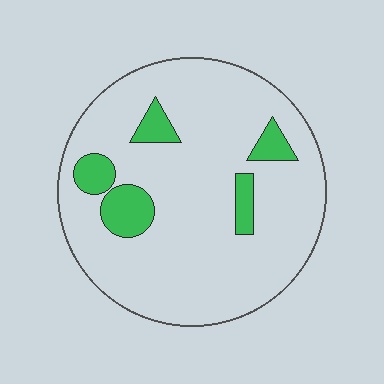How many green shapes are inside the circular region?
5.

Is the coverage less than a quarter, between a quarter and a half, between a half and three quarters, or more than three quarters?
Less than a quarter.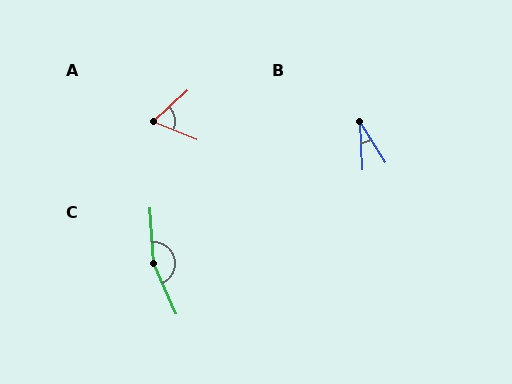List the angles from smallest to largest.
B (29°), A (64°), C (159°).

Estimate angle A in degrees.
Approximately 64 degrees.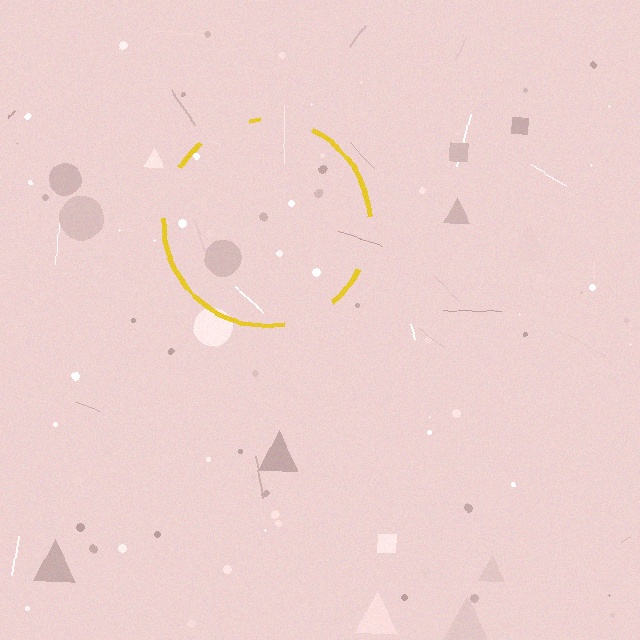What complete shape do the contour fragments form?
The contour fragments form a circle.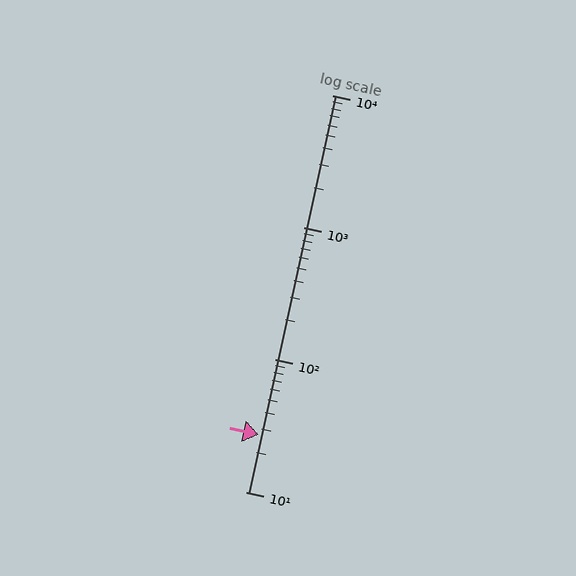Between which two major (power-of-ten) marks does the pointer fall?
The pointer is between 10 and 100.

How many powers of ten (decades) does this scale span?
The scale spans 3 decades, from 10 to 10000.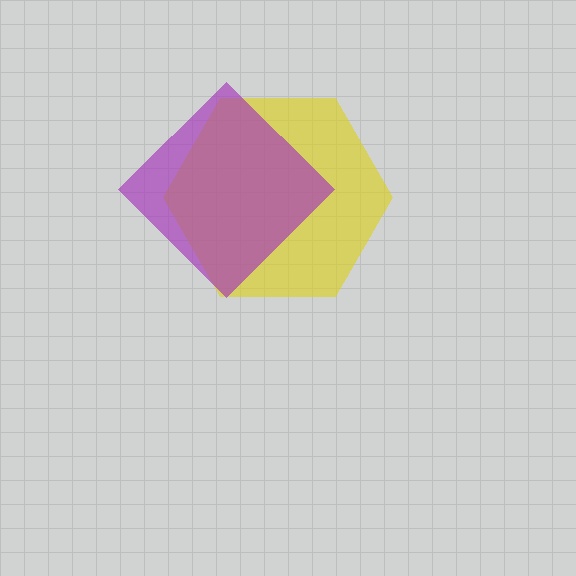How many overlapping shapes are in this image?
There are 2 overlapping shapes in the image.